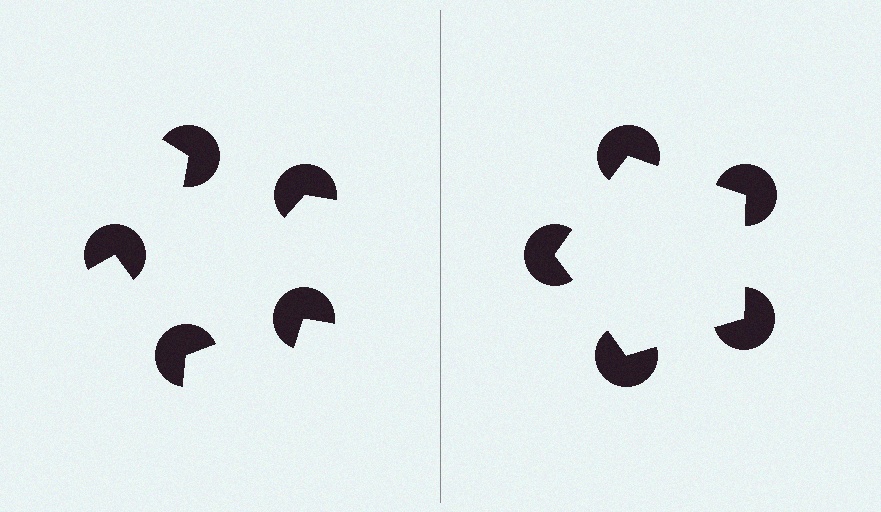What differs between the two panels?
The pac-man discs are positioned identically on both sides; only the wedge orientations differ. On the right they align to a pentagon; on the left they are misaligned.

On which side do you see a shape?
An illusory pentagon appears on the right side. On the left side the wedge cuts are rotated, so no coherent shape forms.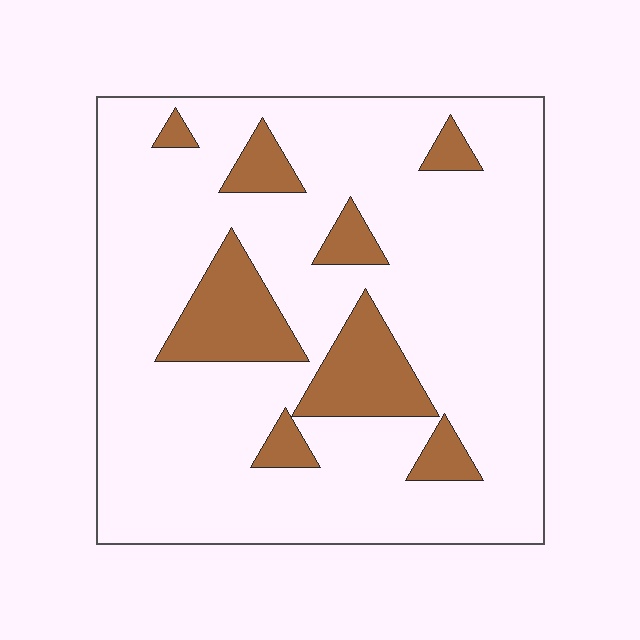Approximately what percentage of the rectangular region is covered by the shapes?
Approximately 15%.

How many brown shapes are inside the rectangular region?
8.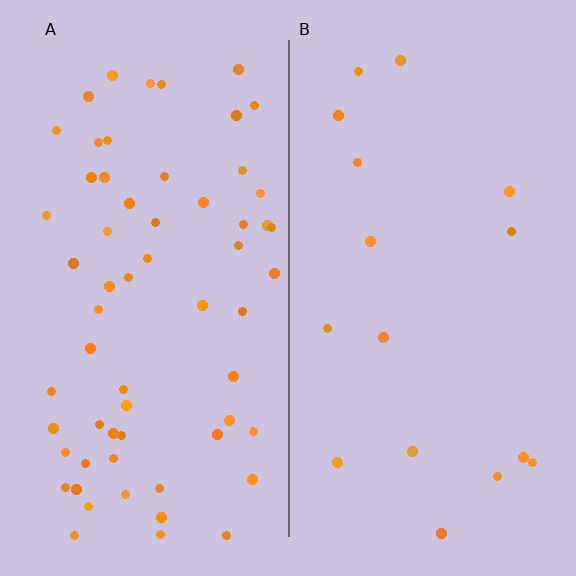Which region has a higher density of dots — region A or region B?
A (the left).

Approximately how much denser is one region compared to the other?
Approximately 3.8× — region A over region B.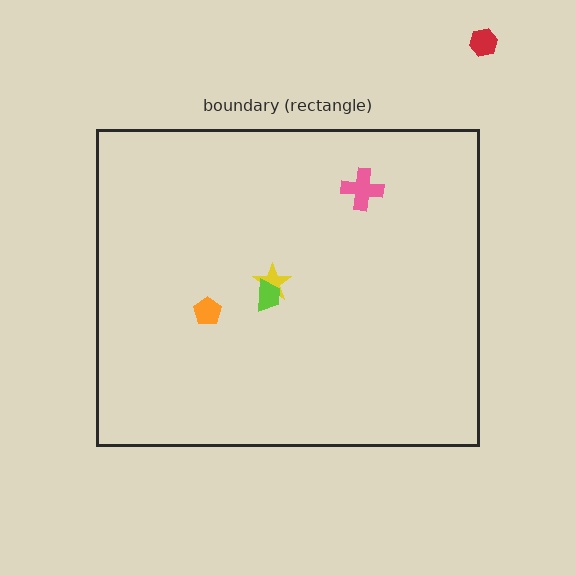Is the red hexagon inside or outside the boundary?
Outside.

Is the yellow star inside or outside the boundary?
Inside.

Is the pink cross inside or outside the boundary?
Inside.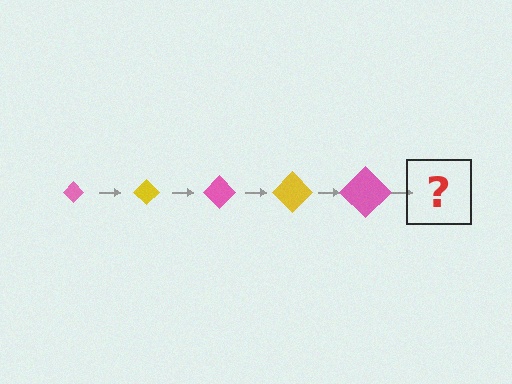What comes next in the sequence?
The next element should be a yellow diamond, larger than the previous one.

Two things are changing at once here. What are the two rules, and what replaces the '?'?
The two rules are that the diamond grows larger each step and the color cycles through pink and yellow. The '?' should be a yellow diamond, larger than the previous one.